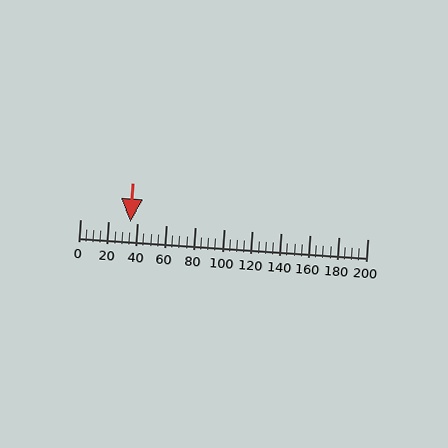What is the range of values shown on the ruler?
The ruler shows values from 0 to 200.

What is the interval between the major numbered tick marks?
The major tick marks are spaced 20 units apart.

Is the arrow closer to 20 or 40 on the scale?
The arrow is closer to 40.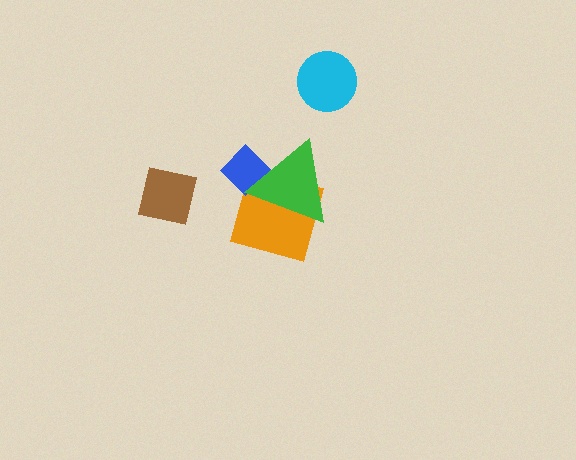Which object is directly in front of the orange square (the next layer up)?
The blue diamond is directly in front of the orange square.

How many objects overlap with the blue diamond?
2 objects overlap with the blue diamond.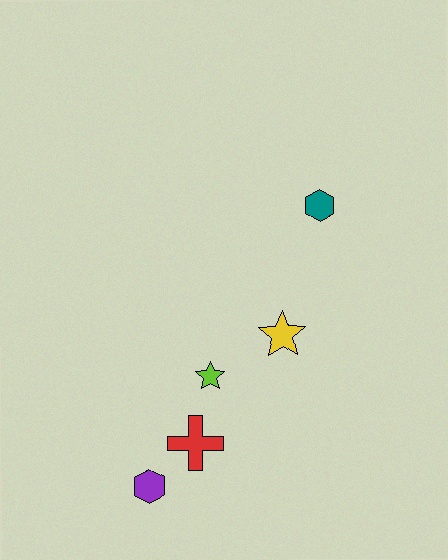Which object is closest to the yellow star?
The lime star is closest to the yellow star.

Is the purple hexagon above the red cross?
No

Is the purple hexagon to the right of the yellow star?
No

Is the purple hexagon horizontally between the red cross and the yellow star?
No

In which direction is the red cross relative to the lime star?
The red cross is below the lime star.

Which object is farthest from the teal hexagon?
The purple hexagon is farthest from the teal hexagon.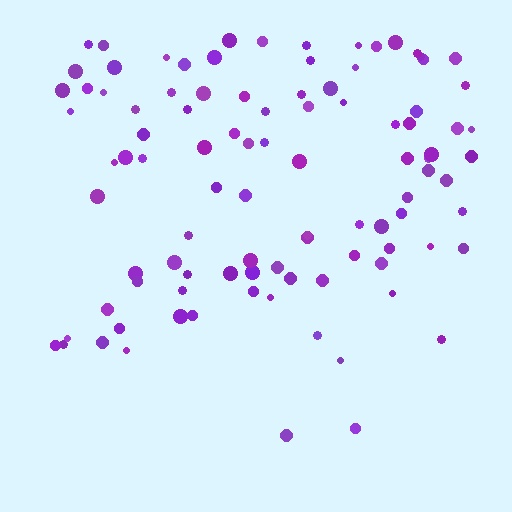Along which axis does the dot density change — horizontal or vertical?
Vertical.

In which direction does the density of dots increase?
From bottom to top, with the top side densest.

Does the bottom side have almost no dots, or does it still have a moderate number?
Still a moderate number, just noticeably fewer than the top.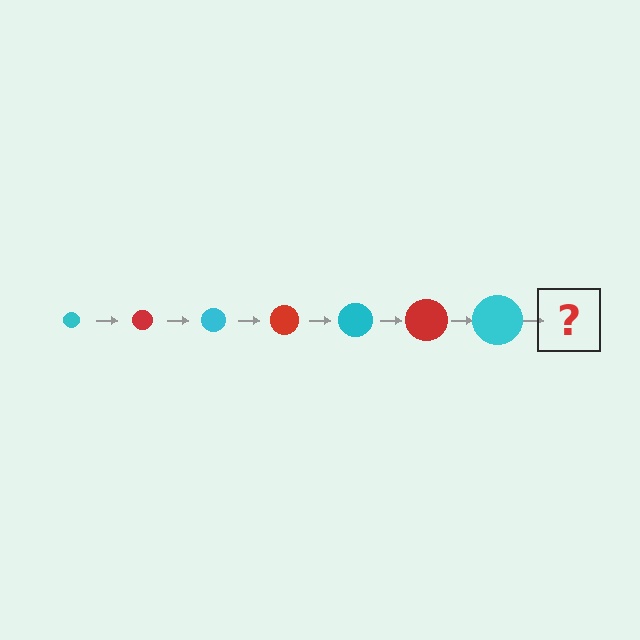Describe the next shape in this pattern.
It should be a red circle, larger than the previous one.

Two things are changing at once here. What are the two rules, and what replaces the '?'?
The two rules are that the circle grows larger each step and the color cycles through cyan and red. The '?' should be a red circle, larger than the previous one.